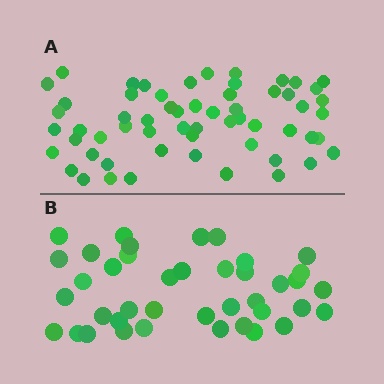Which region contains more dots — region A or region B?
Region A (the top region) has more dots.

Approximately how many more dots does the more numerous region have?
Region A has approximately 20 more dots than region B.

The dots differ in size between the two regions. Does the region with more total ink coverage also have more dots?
No. Region B has more total ink coverage because its dots are larger, but region A actually contains more individual dots. Total area can be misleading — the number of items is what matters here.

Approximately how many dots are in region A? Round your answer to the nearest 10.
About 60 dots. (The exact count is 59, which rounds to 60.)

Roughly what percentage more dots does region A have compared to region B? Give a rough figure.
About 50% more.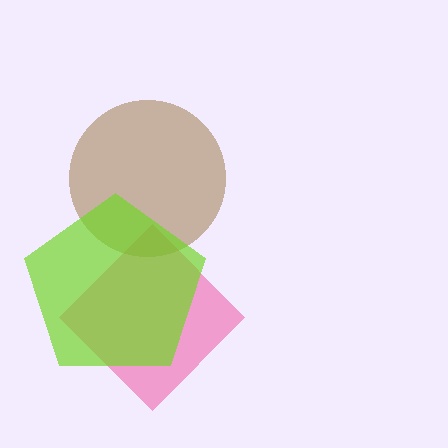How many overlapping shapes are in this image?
There are 3 overlapping shapes in the image.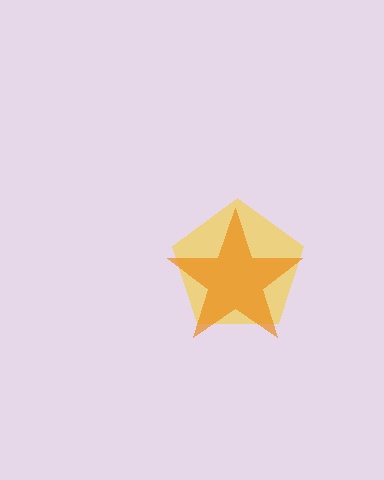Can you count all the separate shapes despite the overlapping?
Yes, there are 2 separate shapes.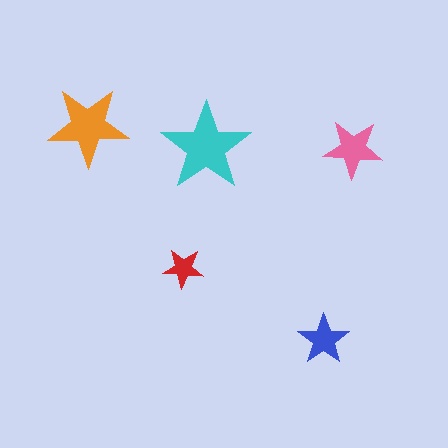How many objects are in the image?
There are 5 objects in the image.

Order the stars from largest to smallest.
the cyan one, the orange one, the pink one, the blue one, the red one.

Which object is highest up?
The orange star is topmost.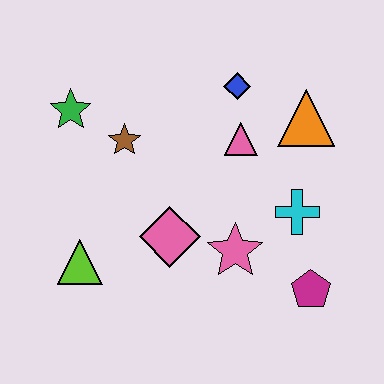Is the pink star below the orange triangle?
Yes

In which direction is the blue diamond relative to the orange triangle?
The blue diamond is to the left of the orange triangle.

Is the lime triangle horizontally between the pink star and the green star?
Yes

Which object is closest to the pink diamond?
The pink star is closest to the pink diamond.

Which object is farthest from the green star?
The magenta pentagon is farthest from the green star.